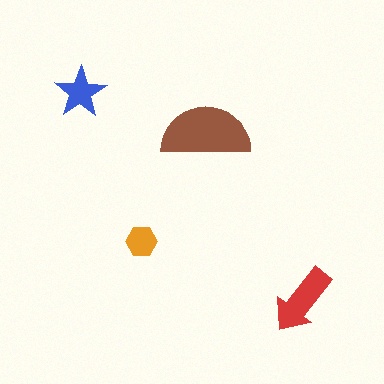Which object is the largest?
The brown semicircle.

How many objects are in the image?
There are 4 objects in the image.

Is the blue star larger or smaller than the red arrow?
Smaller.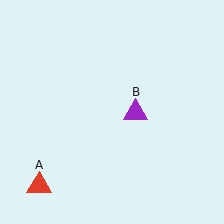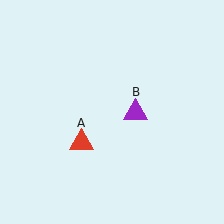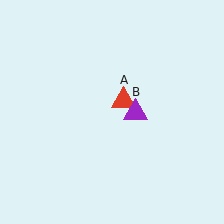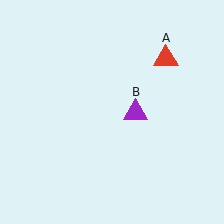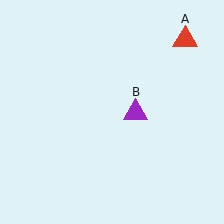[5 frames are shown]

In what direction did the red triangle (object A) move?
The red triangle (object A) moved up and to the right.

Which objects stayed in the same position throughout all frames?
Purple triangle (object B) remained stationary.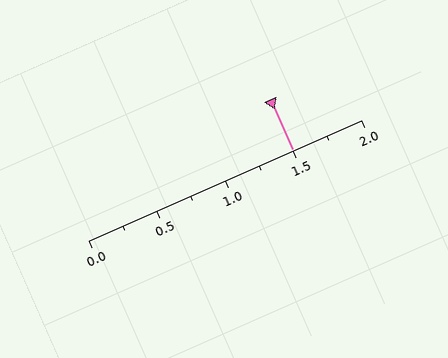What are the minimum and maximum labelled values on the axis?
The axis runs from 0.0 to 2.0.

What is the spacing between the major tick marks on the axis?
The major ticks are spaced 0.5 apart.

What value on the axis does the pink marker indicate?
The marker indicates approximately 1.5.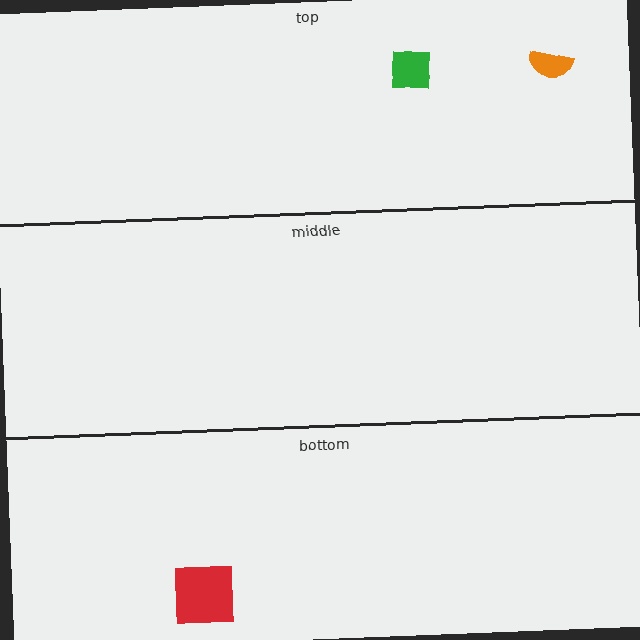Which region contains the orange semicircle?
The top region.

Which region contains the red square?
The bottom region.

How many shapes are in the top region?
2.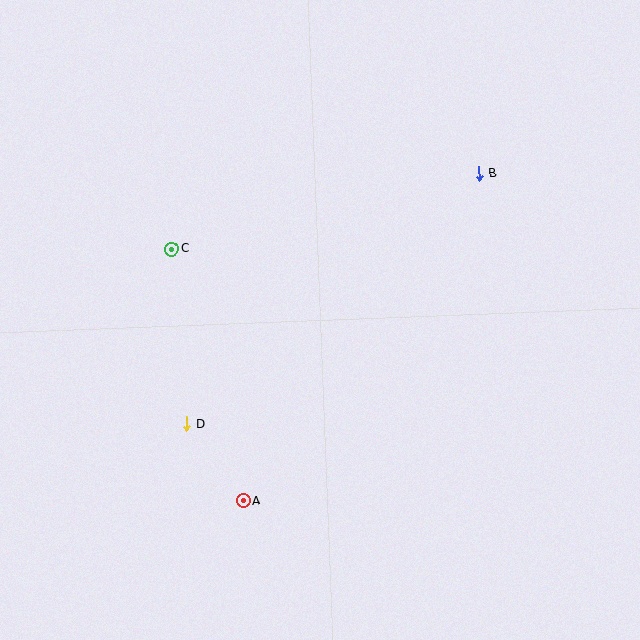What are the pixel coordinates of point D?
Point D is at (187, 424).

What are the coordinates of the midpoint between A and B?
The midpoint between A and B is at (361, 337).